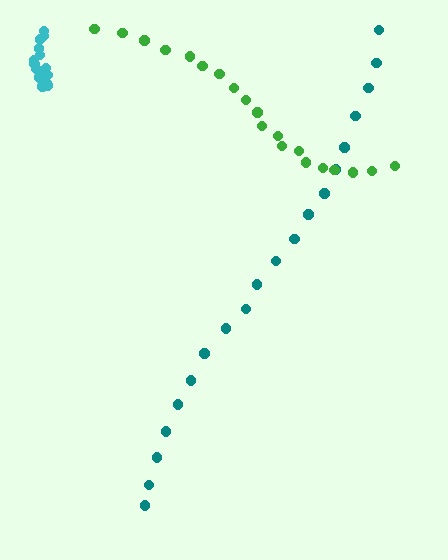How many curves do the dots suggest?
There are 3 distinct paths.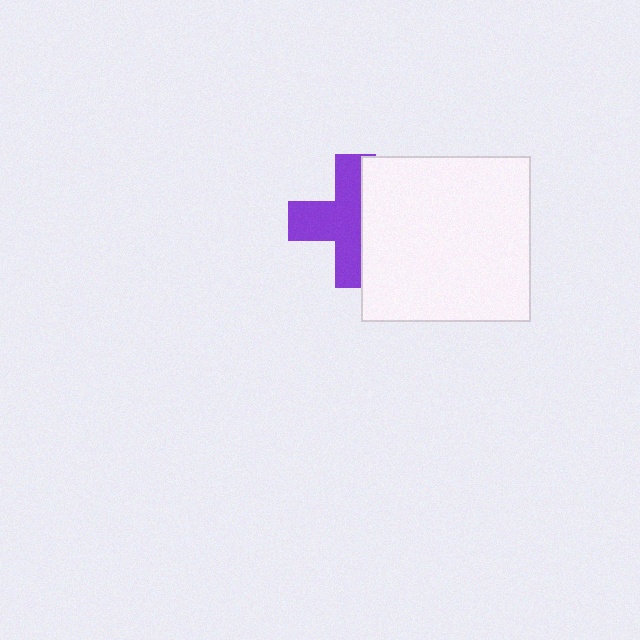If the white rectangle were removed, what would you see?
You would see the complete purple cross.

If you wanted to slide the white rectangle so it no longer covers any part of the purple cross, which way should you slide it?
Slide it right — that is the most direct way to separate the two shapes.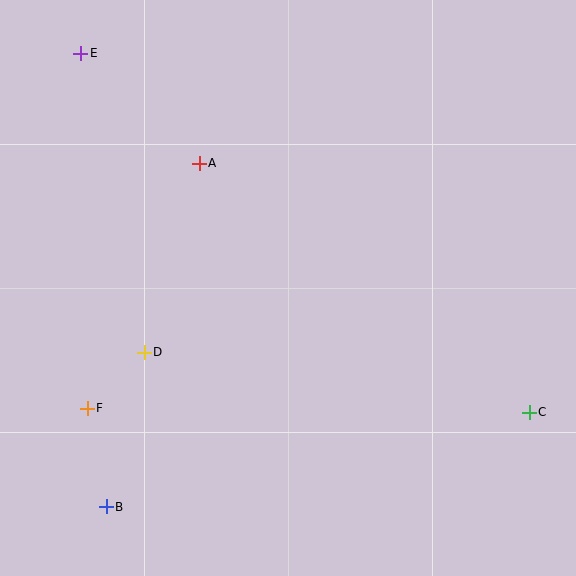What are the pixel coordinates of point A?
Point A is at (199, 163).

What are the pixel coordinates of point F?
Point F is at (87, 408).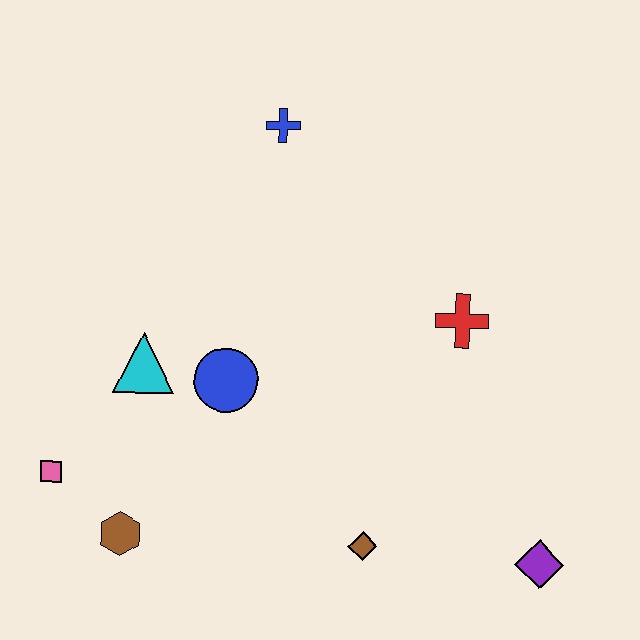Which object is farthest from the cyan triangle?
The purple diamond is farthest from the cyan triangle.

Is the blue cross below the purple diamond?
No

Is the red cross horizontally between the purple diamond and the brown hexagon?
Yes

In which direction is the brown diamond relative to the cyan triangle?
The brown diamond is to the right of the cyan triangle.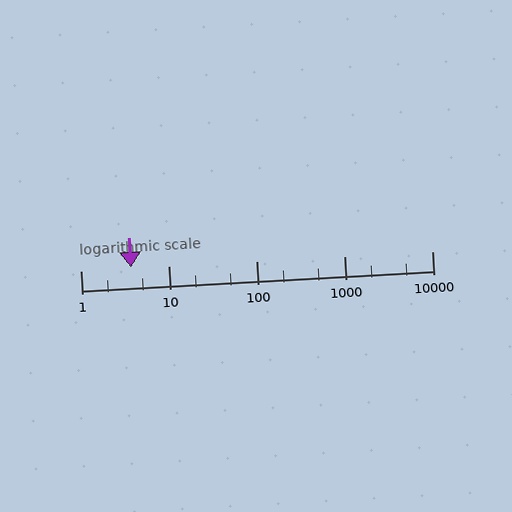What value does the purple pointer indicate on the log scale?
The pointer indicates approximately 3.7.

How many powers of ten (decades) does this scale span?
The scale spans 4 decades, from 1 to 10000.